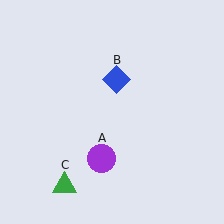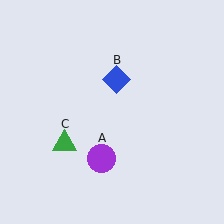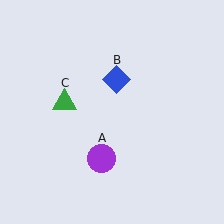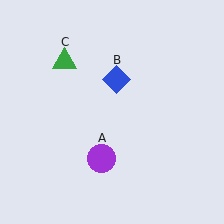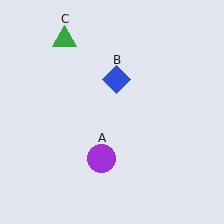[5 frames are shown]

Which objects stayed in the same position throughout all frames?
Purple circle (object A) and blue diamond (object B) remained stationary.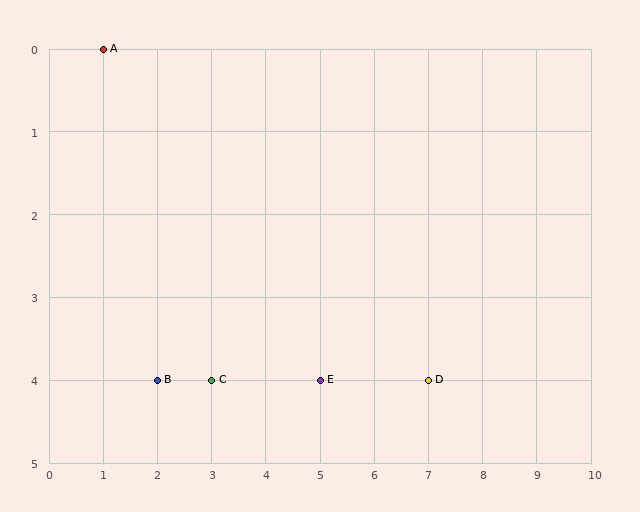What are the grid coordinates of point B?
Point B is at grid coordinates (2, 4).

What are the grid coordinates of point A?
Point A is at grid coordinates (1, 0).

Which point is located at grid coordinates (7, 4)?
Point D is at (7, 4).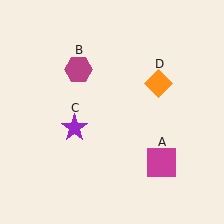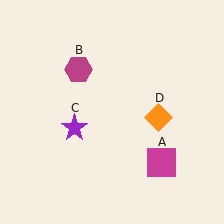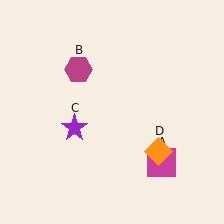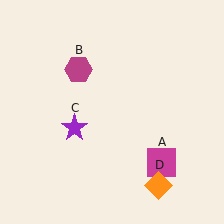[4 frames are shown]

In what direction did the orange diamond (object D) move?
The orange diamond (object D) moved down.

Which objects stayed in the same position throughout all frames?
Magenta square (object A) and magenta hexagon (object B) and purple star (object C) remained stationary.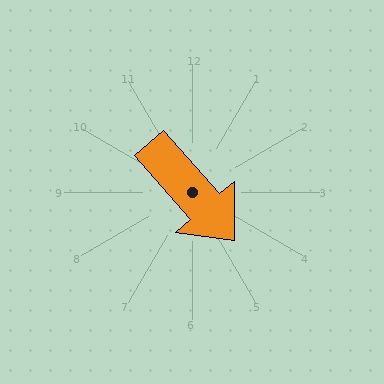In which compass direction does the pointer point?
Southeast.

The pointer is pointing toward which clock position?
Roughly 5 o'clock.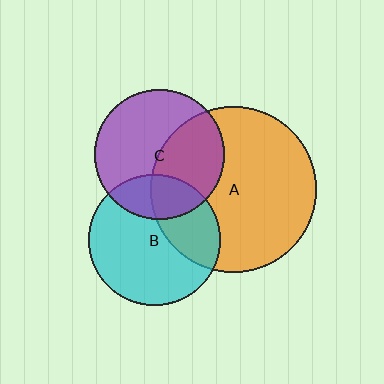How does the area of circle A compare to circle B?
Approximately 1.6 times.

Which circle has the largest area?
Circle A (orange).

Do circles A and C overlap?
Yes.